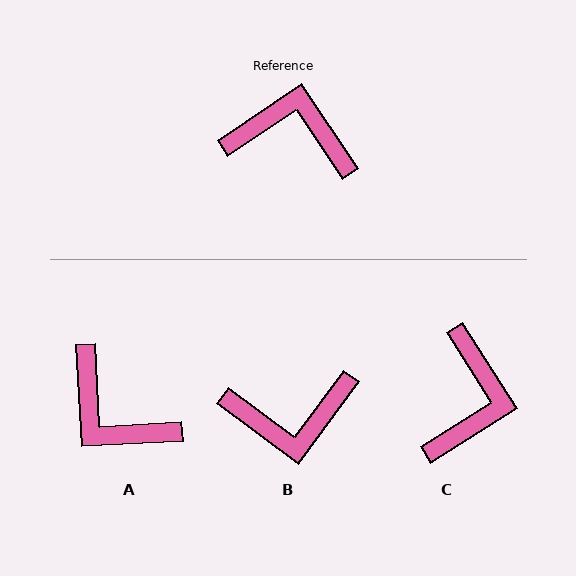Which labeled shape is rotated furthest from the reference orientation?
B, about 160 degrees away.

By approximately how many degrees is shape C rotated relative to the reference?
Approximately 92 degrees clockwise.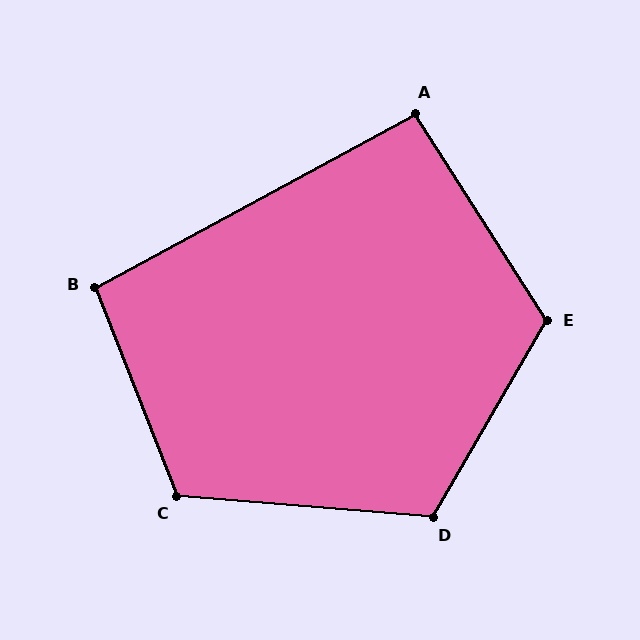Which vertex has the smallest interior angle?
A, at approximately 94 degrees.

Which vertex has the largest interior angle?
E, at approximately 117 degrees.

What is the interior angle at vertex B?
Approximately 97 degrees (obtuse).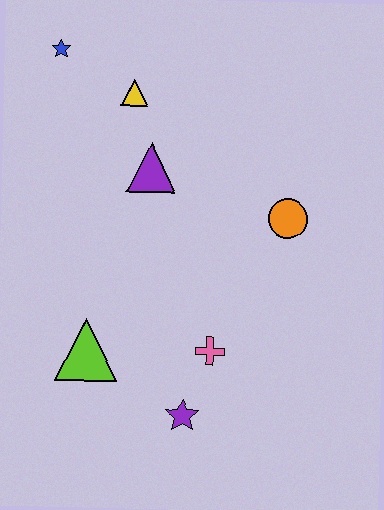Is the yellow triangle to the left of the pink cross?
Yes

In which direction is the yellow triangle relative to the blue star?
The yellow triangle is to the right of the blue star.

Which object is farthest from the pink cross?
The blue star is farthest from the pink cross.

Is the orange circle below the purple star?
No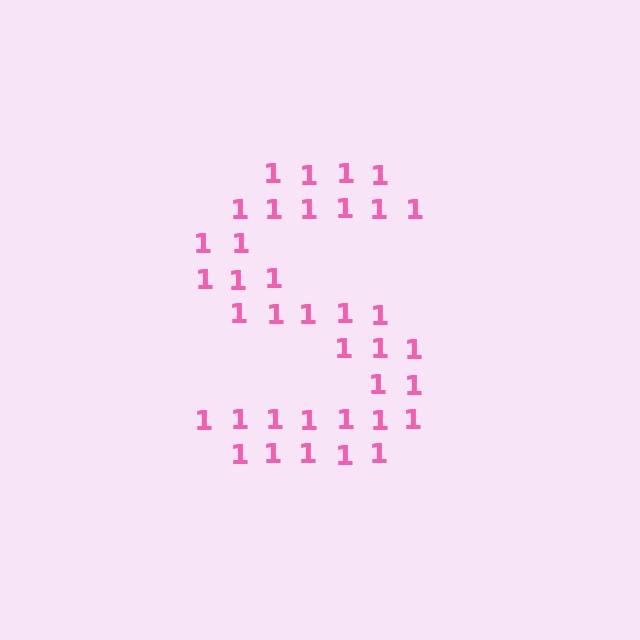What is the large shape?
The large shape is the letter S.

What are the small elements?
The small elements are digit 1's.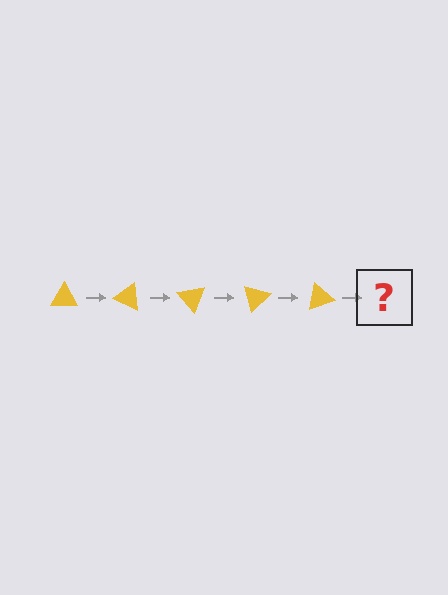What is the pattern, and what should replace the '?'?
The pattern is that the triangle rotates 25 degrees each step. The '?' should be a yellow triangle rotated 125 degrees.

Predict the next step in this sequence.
The next step is a yellow triangle rotated 125 degrees.